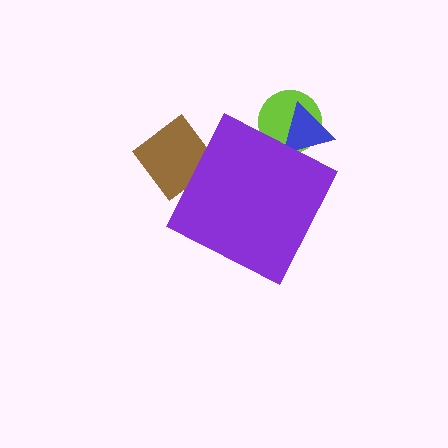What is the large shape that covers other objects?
A purple diamond.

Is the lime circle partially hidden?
Yes, the lime circle is partially hidden behind the purple diamond.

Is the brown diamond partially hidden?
Yes, the brown diamond is partially hidden behind the purple diamond.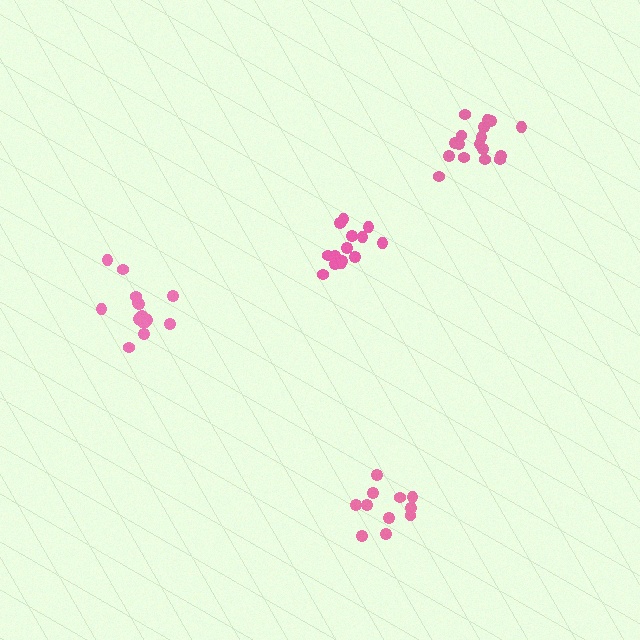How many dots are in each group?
Group 1: 17 dots, Group 2: 15 dots, Group 3: 11 dots, Group 4: 15 dots (58 total).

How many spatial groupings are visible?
There are 4 spatial groupings.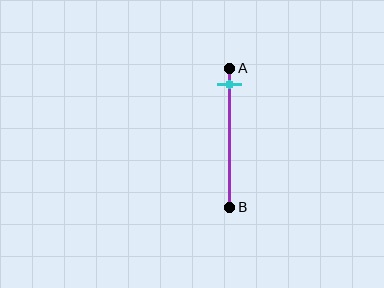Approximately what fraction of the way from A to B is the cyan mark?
The cyan mark is approximately 10% of the way from A to B.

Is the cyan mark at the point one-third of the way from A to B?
No, the mark is at about 10% from A, not at the 33% one-third point.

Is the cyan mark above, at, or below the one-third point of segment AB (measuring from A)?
The cyan mark is above the one-third point of segment AB.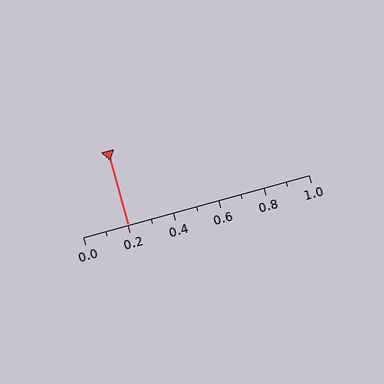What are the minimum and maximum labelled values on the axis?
The axis runs from 0.0 to 1.0.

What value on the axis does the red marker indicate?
The marker indicates approximately 0.2.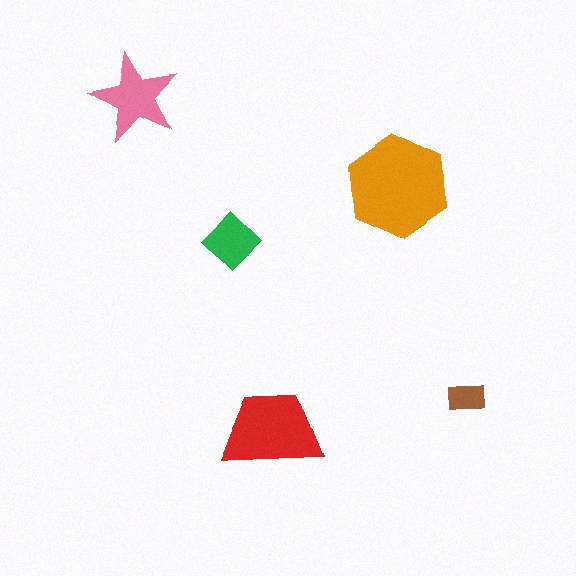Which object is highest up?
The pink star is topmost.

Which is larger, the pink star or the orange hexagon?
The orange hexagon.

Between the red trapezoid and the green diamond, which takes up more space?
The red trapezoid.